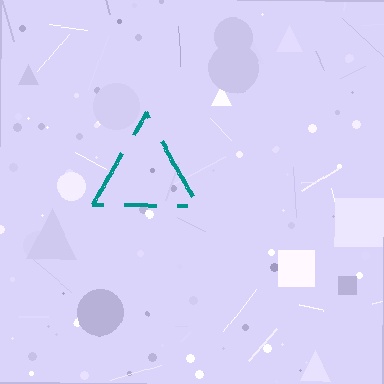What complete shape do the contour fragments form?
The contour fragments form a triangle.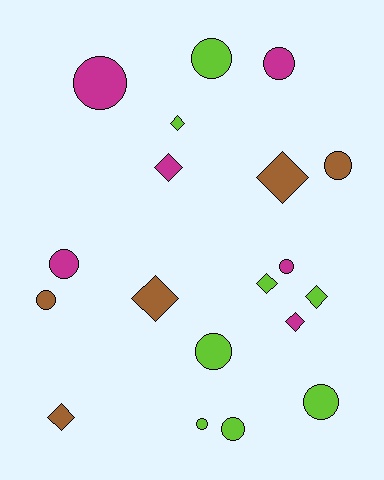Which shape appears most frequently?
Circle, with 11 objects.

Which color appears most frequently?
Lime, with 8 objects.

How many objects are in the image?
There are 19 objects.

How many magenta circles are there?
There are 4 magenta circles.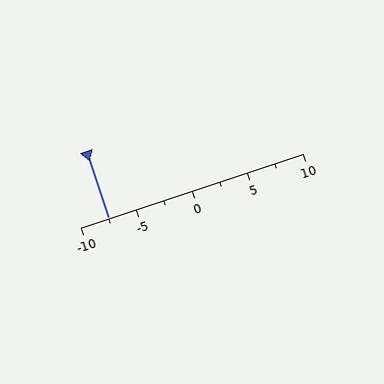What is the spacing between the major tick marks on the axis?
The major ticks are spaced 5 apart.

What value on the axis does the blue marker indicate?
The marker indicates approximately -7.5.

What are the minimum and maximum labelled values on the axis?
The axis runs from -10 to 10.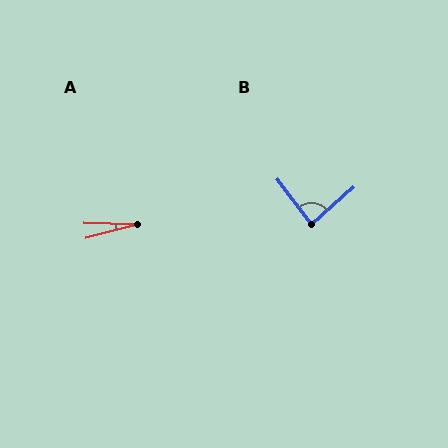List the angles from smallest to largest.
A (16°), B (86°).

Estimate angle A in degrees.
Approximately 16 degrees.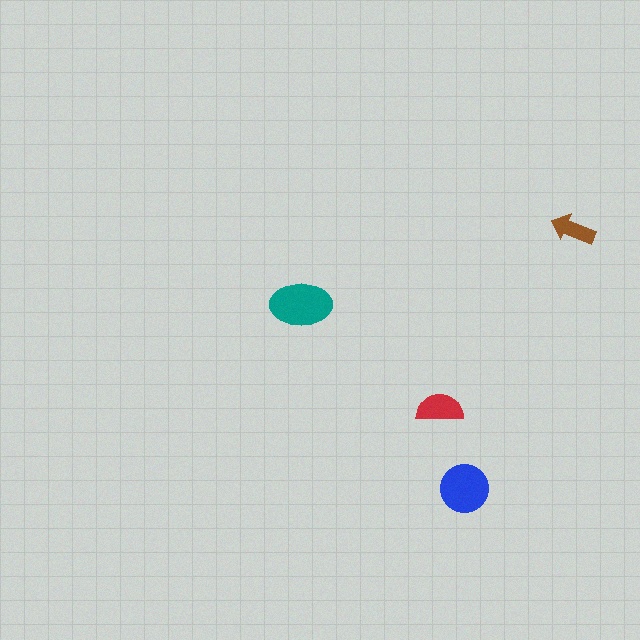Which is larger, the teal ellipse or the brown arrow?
The teal ellipse.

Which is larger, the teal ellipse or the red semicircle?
The teal ellipse.